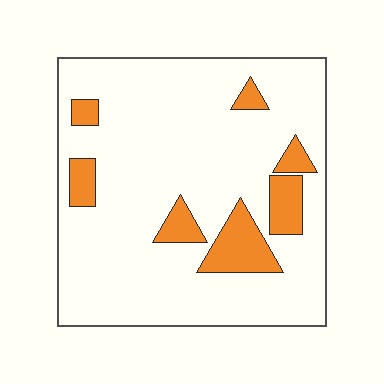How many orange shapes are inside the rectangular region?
7.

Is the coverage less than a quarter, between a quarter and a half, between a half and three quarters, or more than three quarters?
Less than a quarter.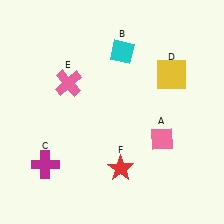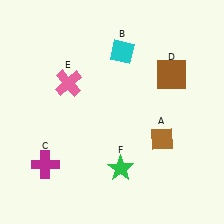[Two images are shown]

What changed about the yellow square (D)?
In Image 1, D is yellow. In Image 2, it changed to brown.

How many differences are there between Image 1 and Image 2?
There are 3 differences between the two images.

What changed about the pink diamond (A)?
In Image 1, A is pink. In Image 2, it changed to brown.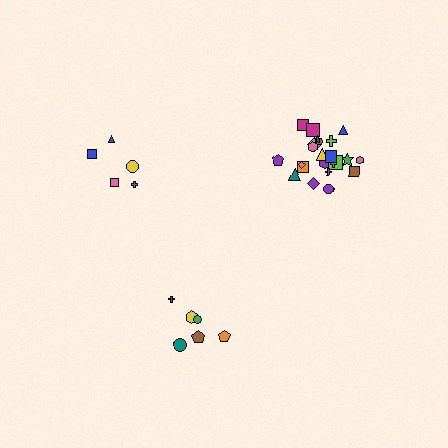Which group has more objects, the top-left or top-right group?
The top-right group.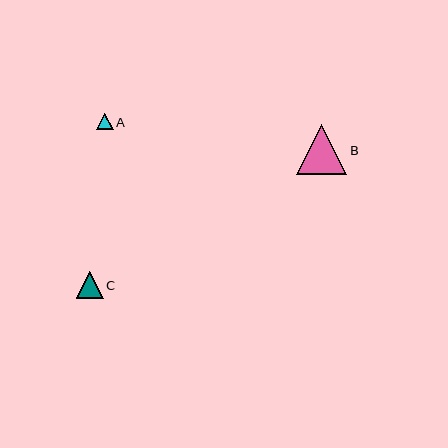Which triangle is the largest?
Triangle B is the largest with a size of approximately 50 pixels.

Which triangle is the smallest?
Triangle A is the smallest with a size of approximately 17 pixels.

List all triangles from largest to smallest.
From largest to smallest: B, C, A.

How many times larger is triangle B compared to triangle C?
Triangle B is approximately 1.9 times the size of triangle C.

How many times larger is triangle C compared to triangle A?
Triangle C is approximately 1.6 times the size of triangle A.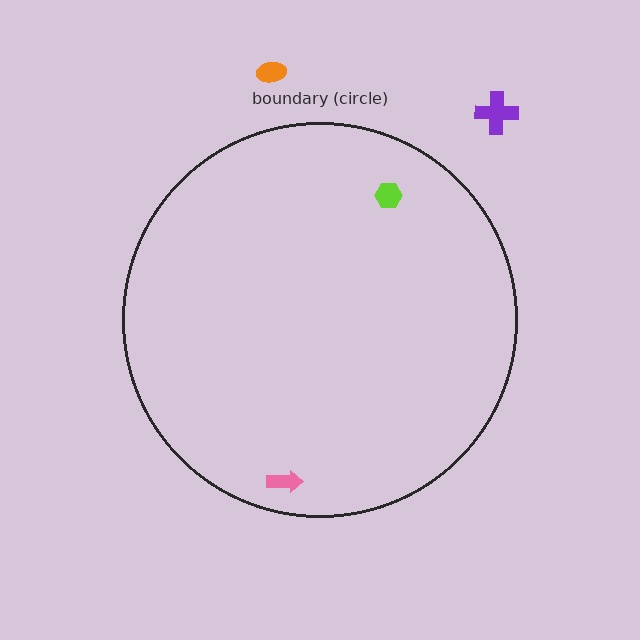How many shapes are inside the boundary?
2 inside, 2 outside.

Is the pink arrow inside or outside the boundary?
Inside.